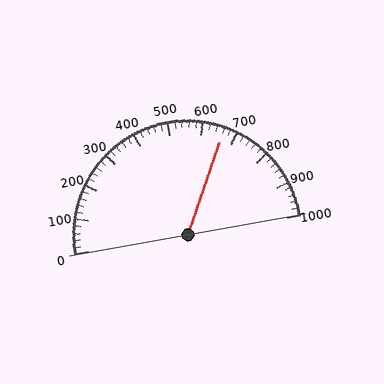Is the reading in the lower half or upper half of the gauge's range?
The reading is in the upper half of the range (0 to 1000).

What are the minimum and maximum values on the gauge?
The gauge ranges from 0 to 1000.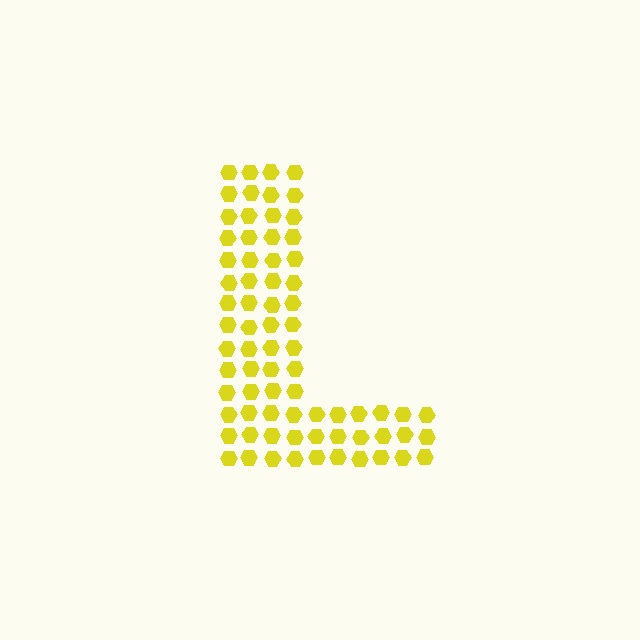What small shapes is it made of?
It is made of small hexagons.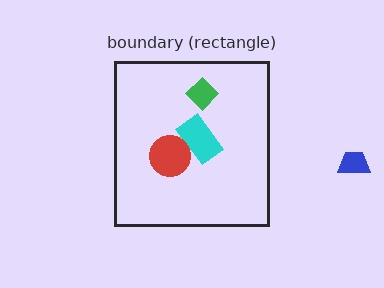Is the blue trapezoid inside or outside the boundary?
Outside.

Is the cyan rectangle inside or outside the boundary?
Inside.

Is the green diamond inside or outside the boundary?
Inside.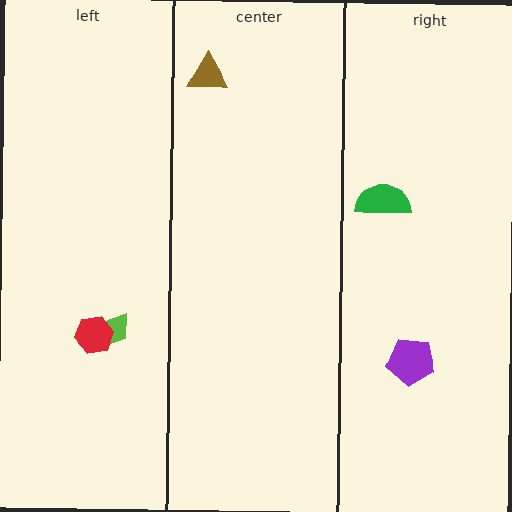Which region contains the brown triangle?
The center region.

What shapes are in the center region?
The brown triangle.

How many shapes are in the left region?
2.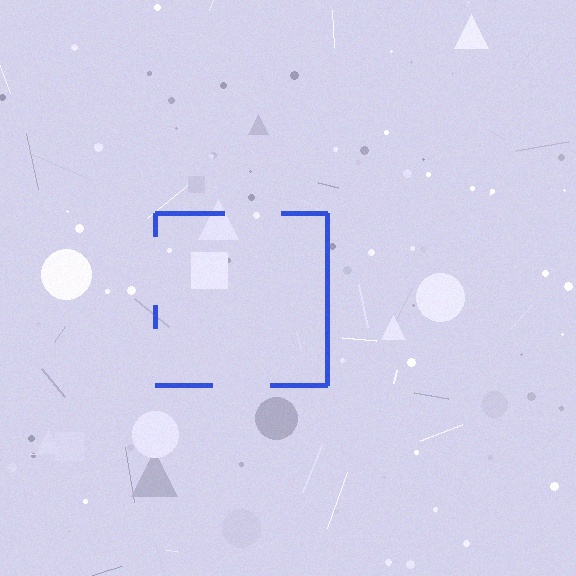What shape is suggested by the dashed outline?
The dashed outline suggests a square.